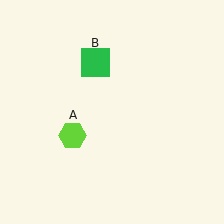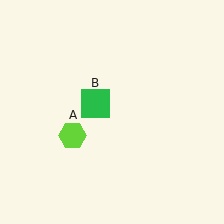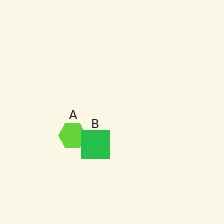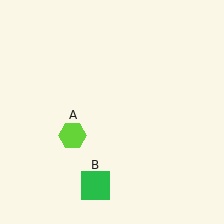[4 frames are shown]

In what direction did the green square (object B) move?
The green square (object B) moved down.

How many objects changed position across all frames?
1 object changed position: green square (object B).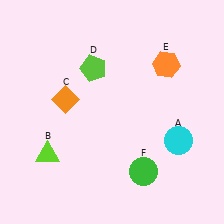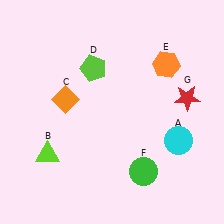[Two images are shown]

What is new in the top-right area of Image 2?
A red star (G) was added in the top-right area of Image 2.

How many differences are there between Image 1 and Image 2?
There is 1 difference between the two images.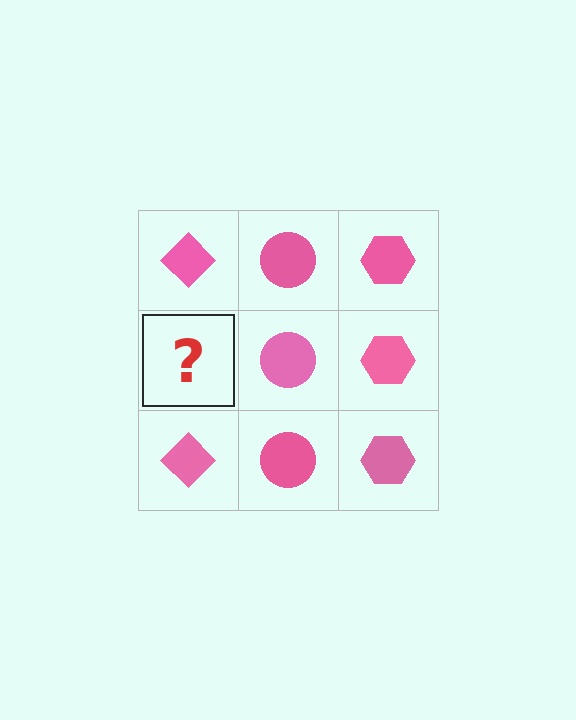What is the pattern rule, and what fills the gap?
The rule is that each column has a consistent shape. The gap should be filled with a pink diamond.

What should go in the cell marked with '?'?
The missing cell should contain a pink diamond.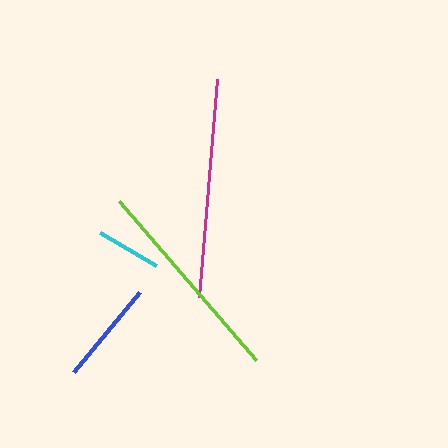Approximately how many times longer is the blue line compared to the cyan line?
The blue line is approximately 1.6 times the length of the cyan line.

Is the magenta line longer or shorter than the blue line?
The magenta line is longer than the blue line.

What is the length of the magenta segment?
The magenta segment is approximately 219 pixels long.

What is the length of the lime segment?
The lime segment is approximately 210 pixels long.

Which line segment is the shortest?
The cyan line is the shortest at approximately 64 pixels.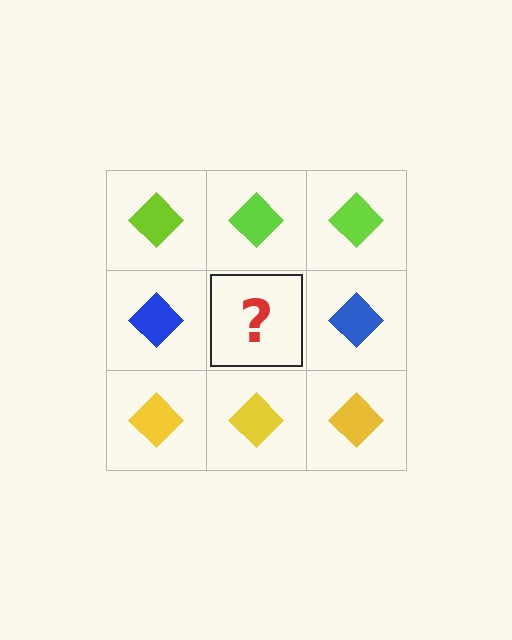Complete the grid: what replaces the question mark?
The question mark should be replaced with a blue diamond.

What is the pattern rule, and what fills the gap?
The rule is that each row has a consistent color. The gap should be filled with a blue diamond.